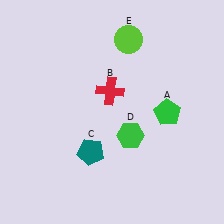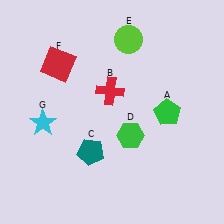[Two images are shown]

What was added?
A red square (F), a cyan star (G) were added in Image 2.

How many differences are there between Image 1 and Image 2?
There are 2 differences between the two images.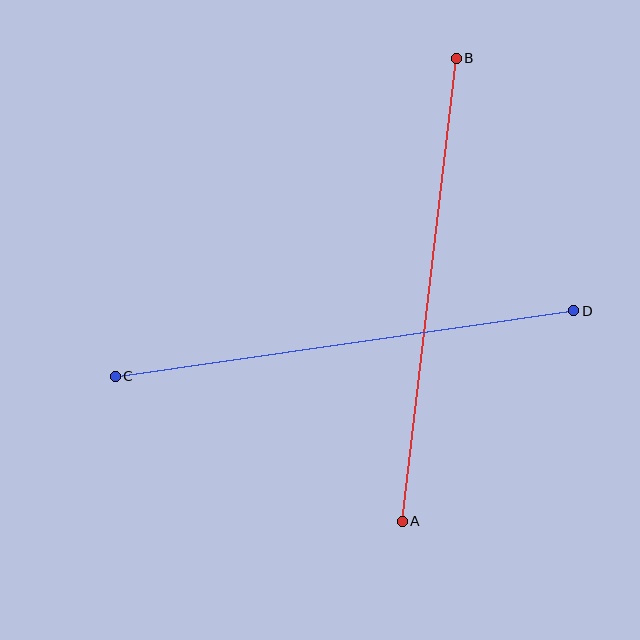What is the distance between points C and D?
The distance is approximately 463 pixels.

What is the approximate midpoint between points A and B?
The midpoint is at approximately (429, 290) pixels.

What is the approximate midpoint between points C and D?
The midpoint is at approximately (345, 343) pixels.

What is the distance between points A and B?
The distance is approximately 467 pixels.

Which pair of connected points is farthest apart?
Points A and B are farthest apart.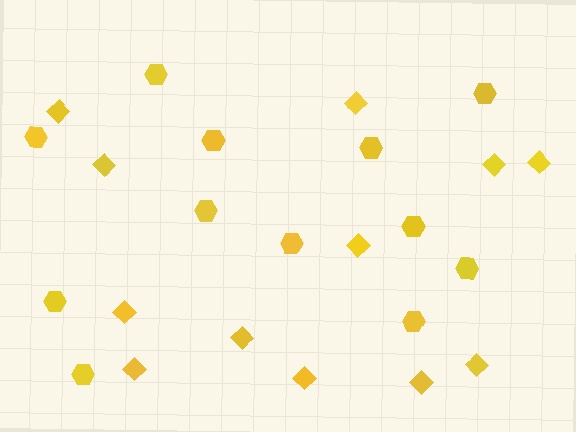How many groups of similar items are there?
There are 2 groups: one group of hexagons (12) and one group of diamonds (12).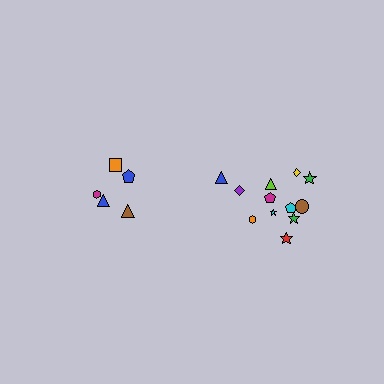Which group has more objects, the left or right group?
The right group.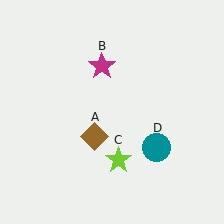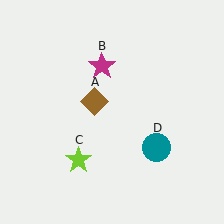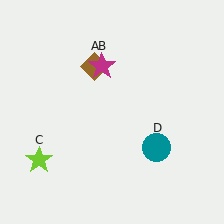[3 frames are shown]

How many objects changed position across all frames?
2 objects changed position: brown diamond (object A), lime star (object C).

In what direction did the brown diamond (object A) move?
The brown diamond (object A) moved up.